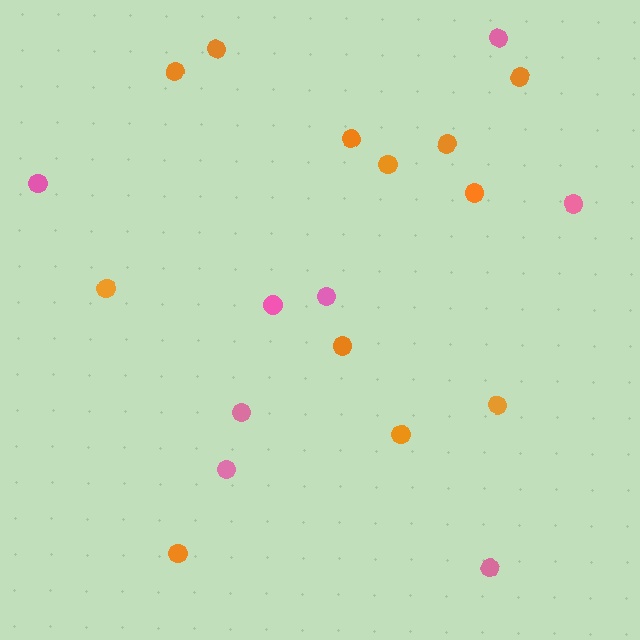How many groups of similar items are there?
There are 2 groups: one group of orange circles (12) and one group of pink circles (8).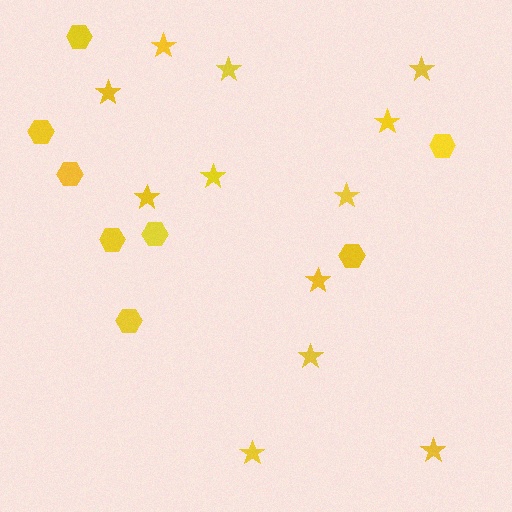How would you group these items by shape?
There are 2 groups: one group of hexagons (8) and one group of stars (12).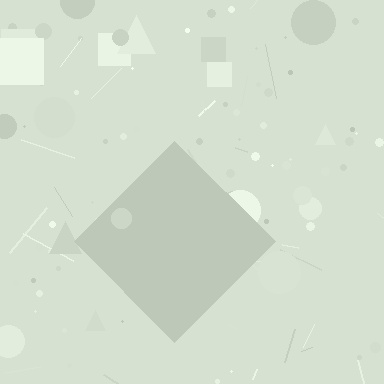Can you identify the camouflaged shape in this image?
The camouflaged shape is a diamond.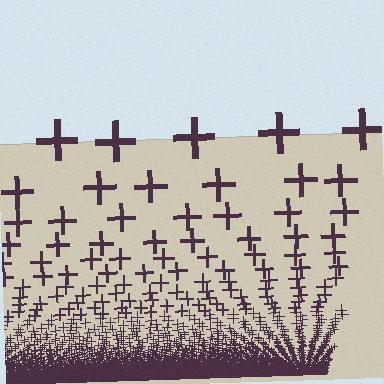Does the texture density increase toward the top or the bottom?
Density increases toward the bottom.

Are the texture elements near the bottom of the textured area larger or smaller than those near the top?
Smaller. The gradient is inverted — elements near the bottom are smaller and denser.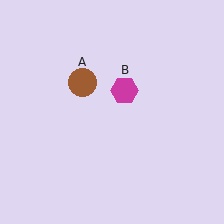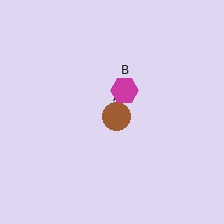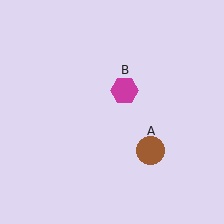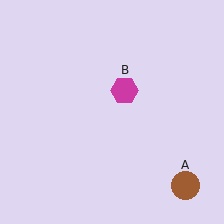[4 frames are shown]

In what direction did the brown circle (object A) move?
The brown circle (object A) moved down and to the right.